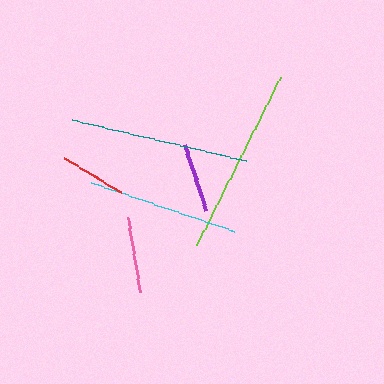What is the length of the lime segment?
The lime segment is approximately 187 pixels long.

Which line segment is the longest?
The lime line is the longest at approximately 187 pixels.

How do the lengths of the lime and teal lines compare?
The lime and teal lines are approximately the same length.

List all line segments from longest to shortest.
From longest to shortest: lime, teal, cyan, pink, purple, red.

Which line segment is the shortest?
The red line is the shortest at approximately 67 pixels.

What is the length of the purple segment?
The purple segment is approximately 69 pixels long.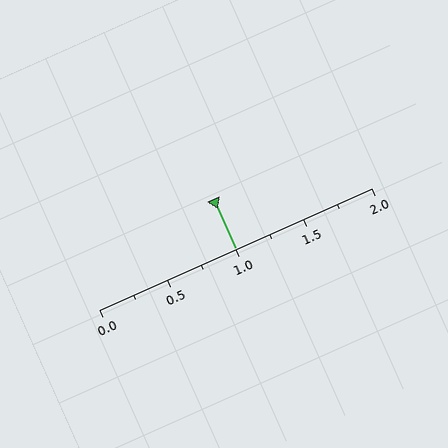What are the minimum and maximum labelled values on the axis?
The axis runs from 0.0 to 2.0.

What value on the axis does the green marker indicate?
The marker indicates approximately 1.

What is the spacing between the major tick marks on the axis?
The major ticks are spaced 0.5 apart.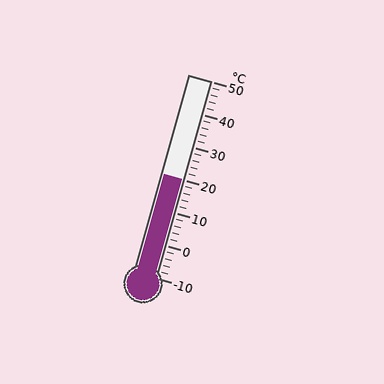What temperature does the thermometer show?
The thermometer shows approximately 20°C.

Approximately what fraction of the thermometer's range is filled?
The thermometer is filled to approximately 50% of its range.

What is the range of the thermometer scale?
The thermometer scale ranges from -10°C to 50°C.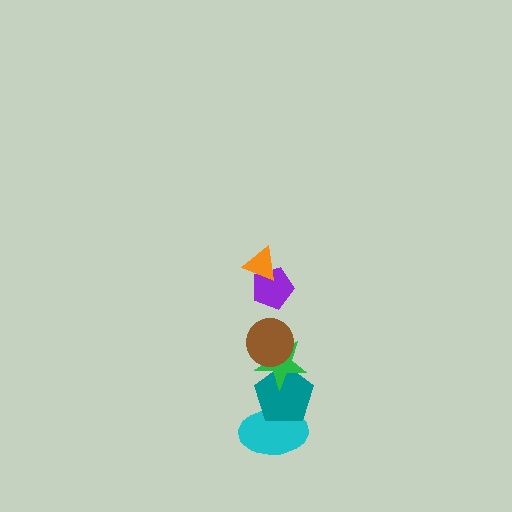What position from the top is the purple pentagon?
The purple pentagon is 2nd from the top.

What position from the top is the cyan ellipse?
The cyan ellipse is 6th from the top.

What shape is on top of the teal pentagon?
The green star is on top of the teal pentagon.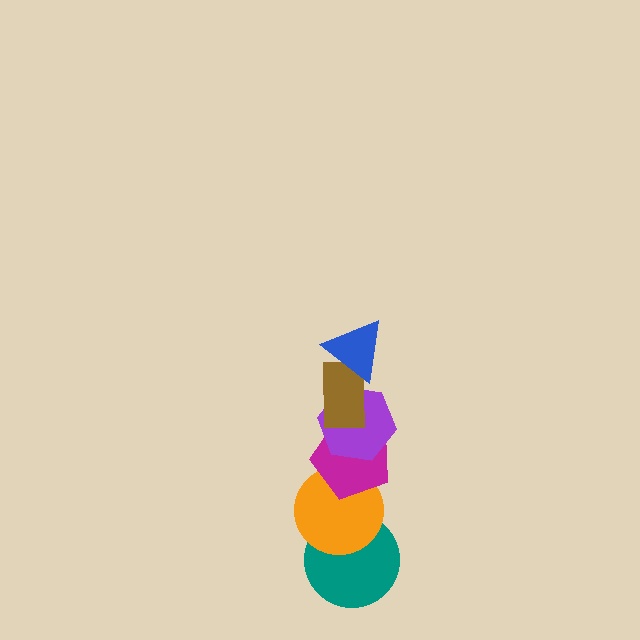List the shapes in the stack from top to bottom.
From top to bottom: the blue triangle, the brown rectangle, the purple hexagon, the magenta pentagon, the orange circle, the teal circle.